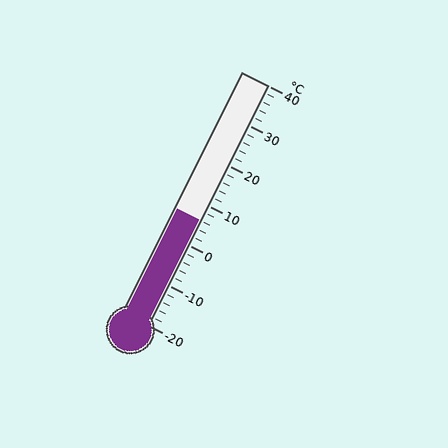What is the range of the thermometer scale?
The thermometer scale ranges from -20°C to 40°C.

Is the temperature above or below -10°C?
The temperature is above -10°C.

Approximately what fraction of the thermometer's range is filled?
The thermometer is filled to approximately 45% of its range.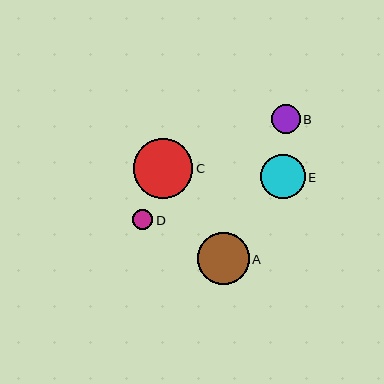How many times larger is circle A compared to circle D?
Circle A is approximately 2.6 times the size of circle D.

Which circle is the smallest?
Circle D is the smallest with a size of approximately 20 pixels.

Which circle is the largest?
Circle C is the largest with a size of approximately 60 pixels.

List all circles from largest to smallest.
From largest to smallest: C, A, E, B, D.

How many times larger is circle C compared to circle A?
Circle C is approximately 1.1 times the size of circle A.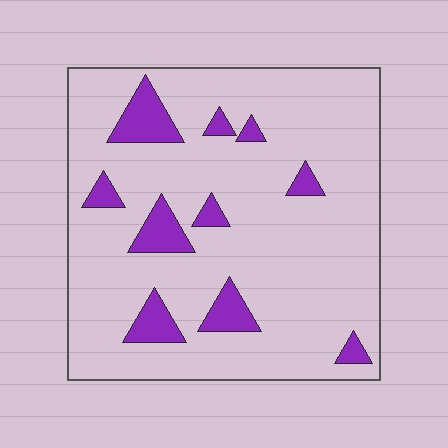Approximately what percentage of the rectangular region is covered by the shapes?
Approximately 15%.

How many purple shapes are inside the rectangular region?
10.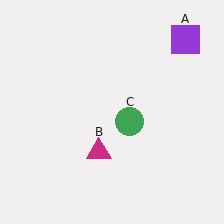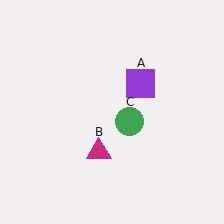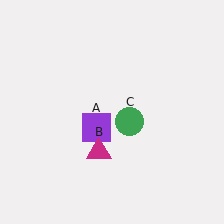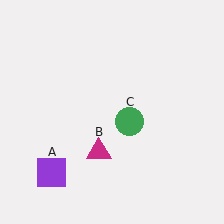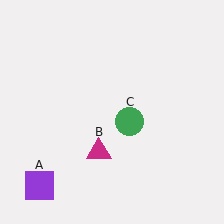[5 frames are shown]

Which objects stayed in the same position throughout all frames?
Magenta triangle (object B) and green circle (object C) remained stationary.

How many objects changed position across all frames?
1 object changed position: purple square (object A).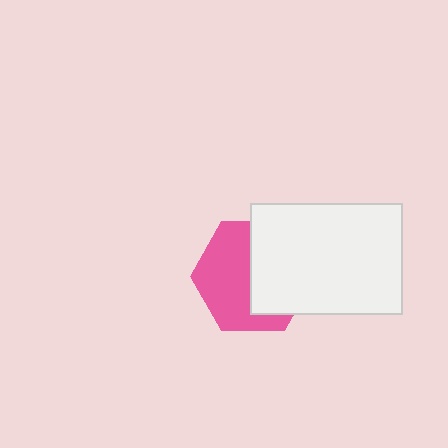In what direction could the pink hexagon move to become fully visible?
The pink hexagon could move left. That would shift it out from behind the white rectangle entirely.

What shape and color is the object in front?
The object in front is a white rectangle.